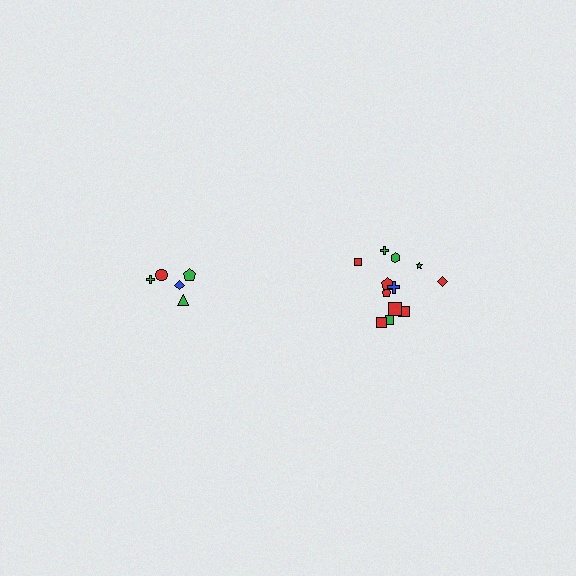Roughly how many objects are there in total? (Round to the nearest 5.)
Roughly 15 objects in total.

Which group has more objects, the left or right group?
The right group.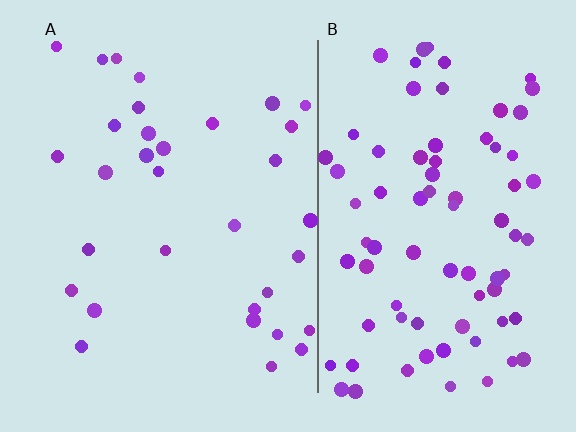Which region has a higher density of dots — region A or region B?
B (the right).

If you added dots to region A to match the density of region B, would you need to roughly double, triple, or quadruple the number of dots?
Approximately triple.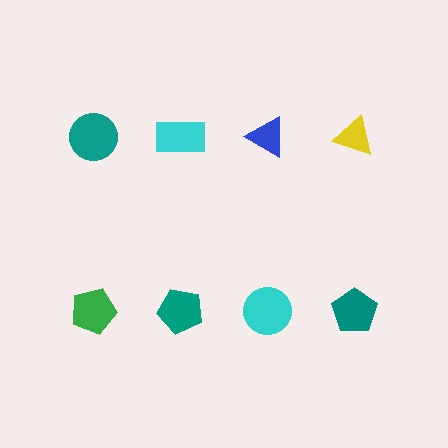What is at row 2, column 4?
A teal pentagon.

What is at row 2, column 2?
A teal pentagon.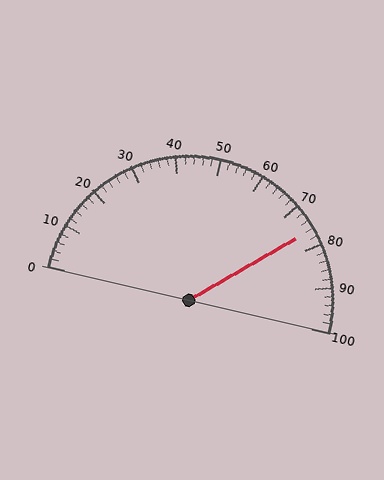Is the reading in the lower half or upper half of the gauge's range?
The reading is in the upper half of the range (0 to 100).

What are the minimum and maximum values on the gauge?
The gauge ranges from 0 to 100.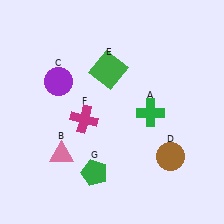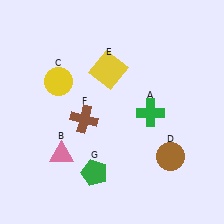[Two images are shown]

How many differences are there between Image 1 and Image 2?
There are 3 differences between the two images.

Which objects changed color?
C changed from purple to yellow. E changed from green to yellow. F changed from magenta to brown.